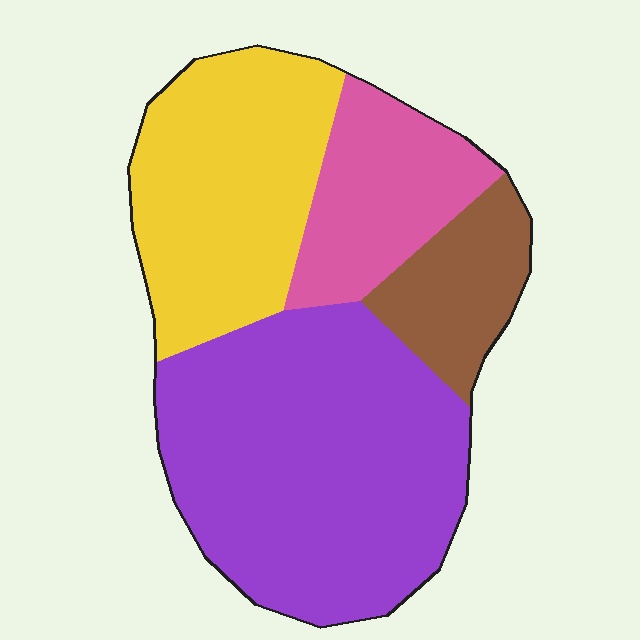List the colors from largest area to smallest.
From largest to smallest: purple, yellow, pink, brown.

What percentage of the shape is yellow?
Yellow covers 28% of the shape.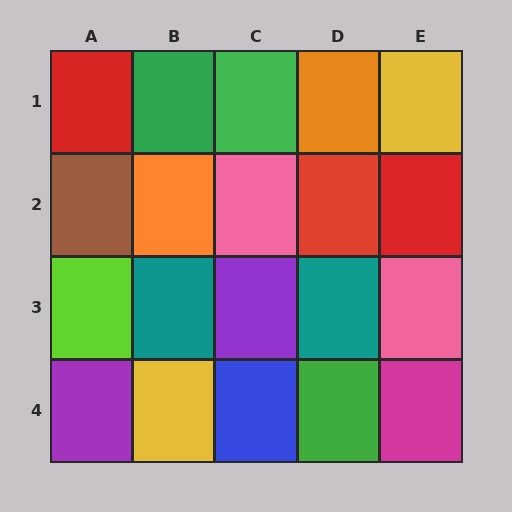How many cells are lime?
1 cell is lime.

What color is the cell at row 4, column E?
Magenta.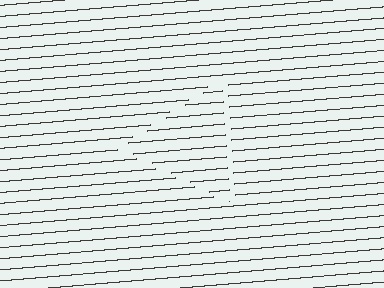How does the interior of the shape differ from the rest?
The interior of the shape contains the same grating, shifted by half a period — the contour is defined by the phase discontinuity where line-ends from the inner and outer gratings abut.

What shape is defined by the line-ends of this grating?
An illusory triangle. The interior of the shape contains the same grating, shifted by half a period — the contour is defined by the phase discontinuity where line-ends from the inner and outer gratings abut.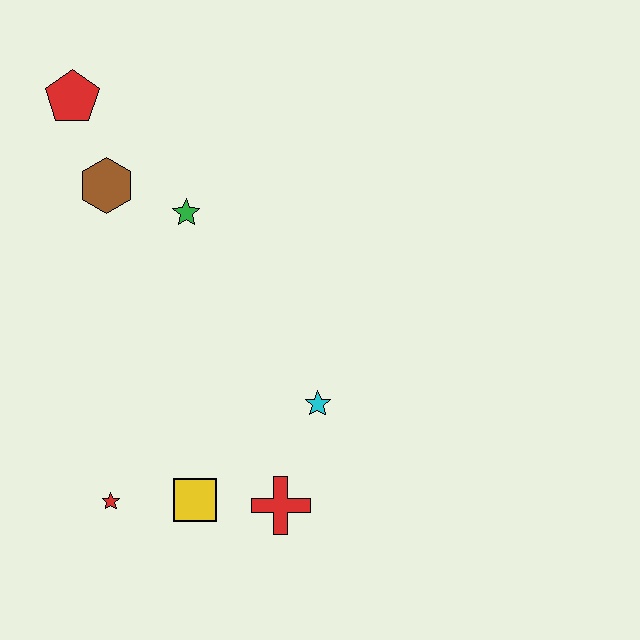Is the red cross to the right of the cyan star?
No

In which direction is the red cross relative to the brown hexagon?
The red cross is below the brown hexagon.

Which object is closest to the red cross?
The yellow square is closest to the red cross.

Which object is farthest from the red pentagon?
The red cross is farthest from the red pentagon.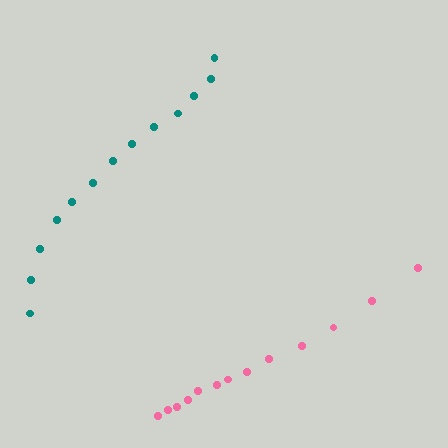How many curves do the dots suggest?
There are 2 distinct paths.